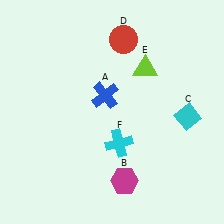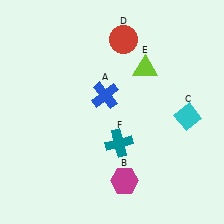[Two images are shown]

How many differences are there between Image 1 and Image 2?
There is 1 difference between the two images.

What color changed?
The cross (F) changed from cyan in Image 1 to teal in Image 2.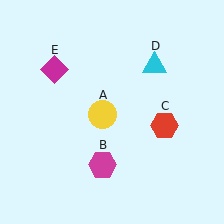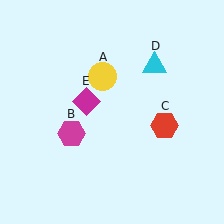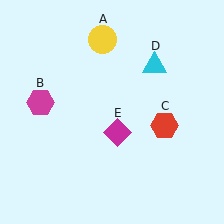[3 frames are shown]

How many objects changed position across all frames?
3 objects changed position: yellow circle (object A), magenta hexagon (object B), magenta diamond (object E).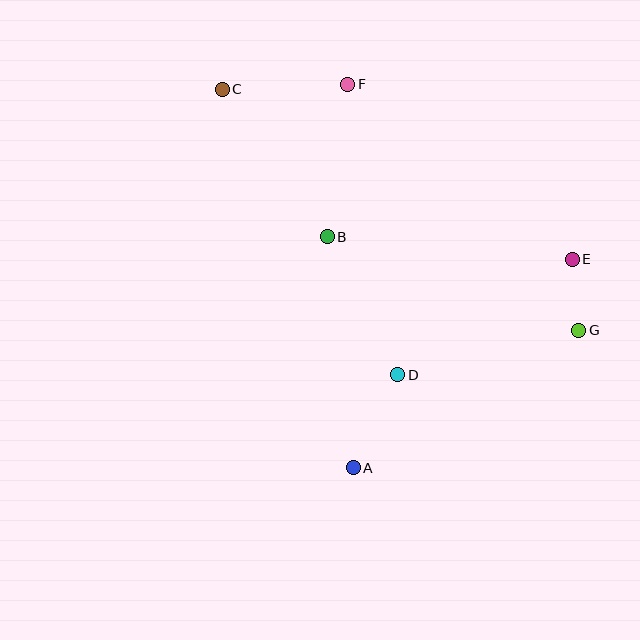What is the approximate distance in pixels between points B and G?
The distance between B and G is approximately 268 pixels.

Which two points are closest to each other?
Points E and G are closest to each other.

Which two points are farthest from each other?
Points C and G are farthest from each other.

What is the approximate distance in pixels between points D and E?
The distance between D and E is approximately 209 pixels.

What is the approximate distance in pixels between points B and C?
The distance between B and C is approximately 181 pixels.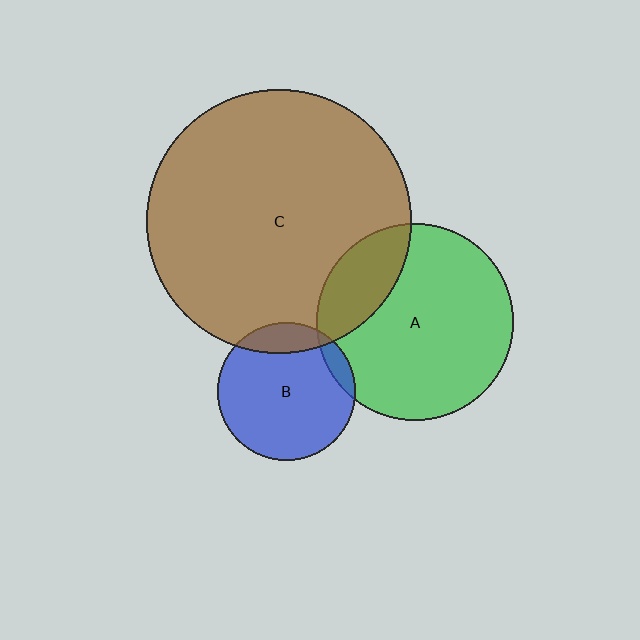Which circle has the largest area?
Circle C (brown).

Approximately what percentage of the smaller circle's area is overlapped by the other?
Approximately 15%.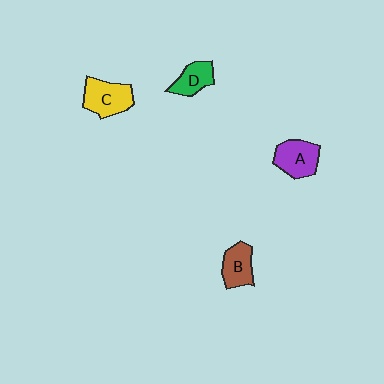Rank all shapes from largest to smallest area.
From largest to smallest: C (yellow), A (purple), B (brown), D (green).